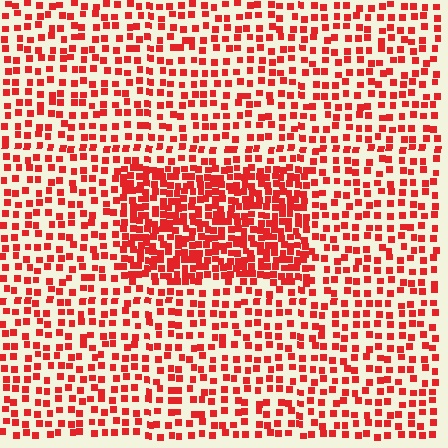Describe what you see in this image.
The image contains small red elements arranged at two different densities. A rectangle-shaped region is visible where the elements are more densely packed than the surrounding area.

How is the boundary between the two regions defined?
The boundary is defined by a change in element density (approximately 2.1x ratio). All elements are the same color, size, and shape.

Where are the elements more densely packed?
The elements are more densely packed inside the rectangle boundary.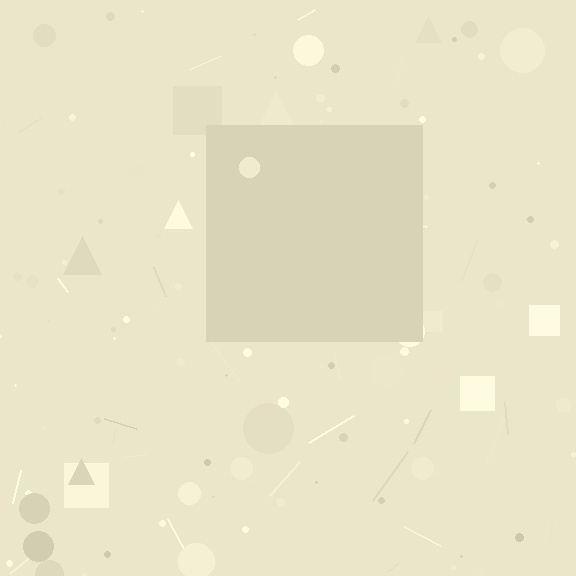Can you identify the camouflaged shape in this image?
The camouflaged shape is a square.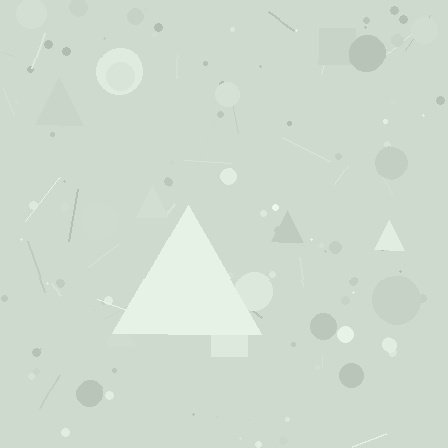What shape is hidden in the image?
A triangle is hidden in the image.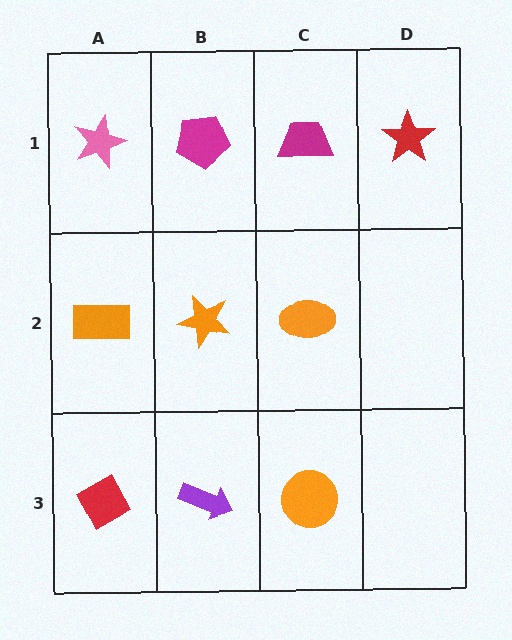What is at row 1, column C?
A magenta trapezoid.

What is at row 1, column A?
A pink star.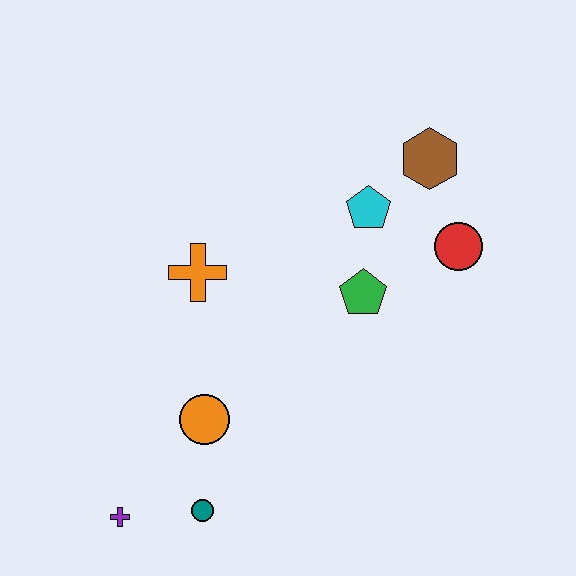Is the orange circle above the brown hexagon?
No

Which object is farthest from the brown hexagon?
The purple cross is farthest from the brown hexagon.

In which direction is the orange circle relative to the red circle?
The orange circle is to the left of the red circle.